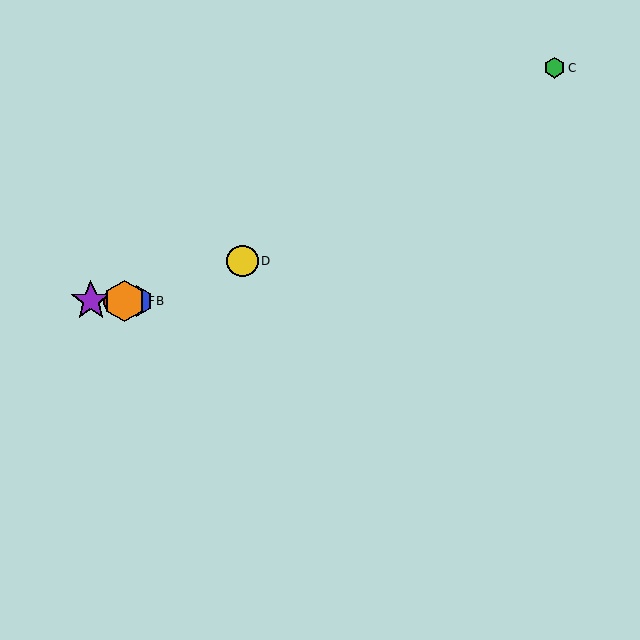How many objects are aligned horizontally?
4 objects (A, B, E, F) are aligned horizontally.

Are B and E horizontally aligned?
Yes, both are at y≈301.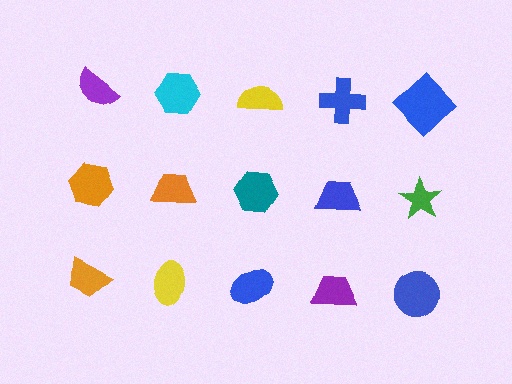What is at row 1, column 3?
A yellow semicircle.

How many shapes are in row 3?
5 shapes.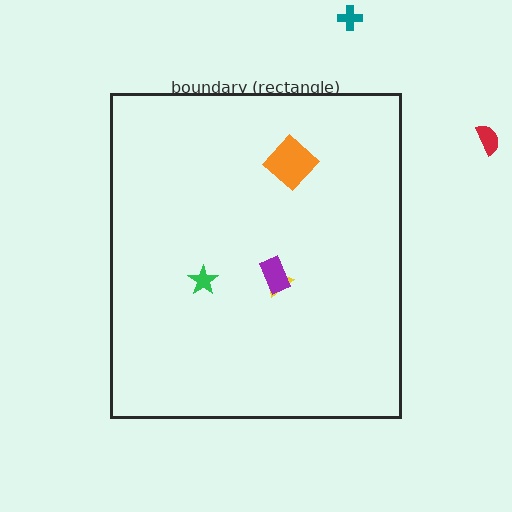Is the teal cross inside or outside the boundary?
Outside.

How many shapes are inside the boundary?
4 inside, 2 outside.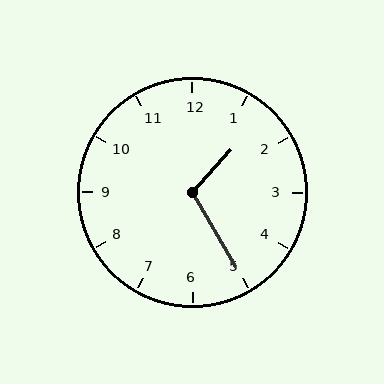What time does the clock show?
1:25.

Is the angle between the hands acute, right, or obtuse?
It is obtuse.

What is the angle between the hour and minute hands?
Approximately 108 degrees.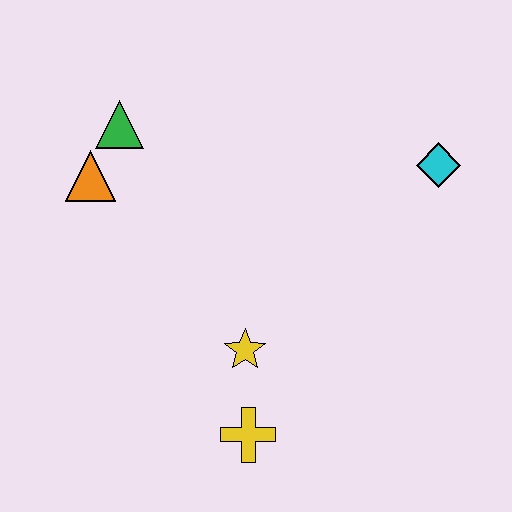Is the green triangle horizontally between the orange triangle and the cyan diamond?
Yes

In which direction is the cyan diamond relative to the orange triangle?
The cyan diamond is to the right of the orange triangle.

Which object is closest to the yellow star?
The yellow cross is closest to the yellow star.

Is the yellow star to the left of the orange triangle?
No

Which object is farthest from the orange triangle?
The cyan diamond is farthest from the orange triangle.